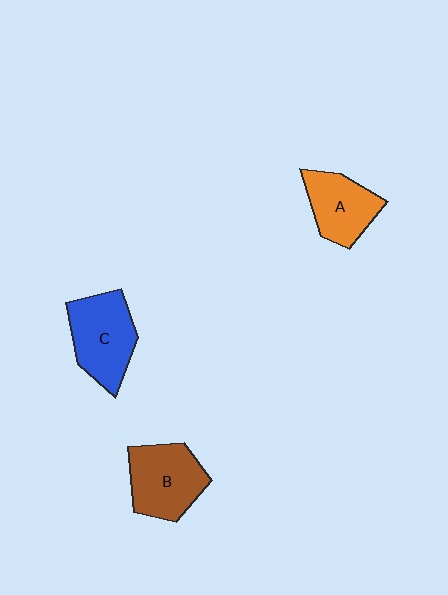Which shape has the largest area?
Shape C (blue).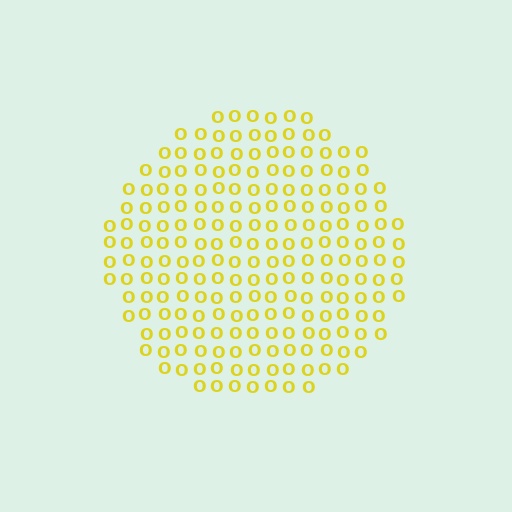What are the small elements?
The small elements are letter O's.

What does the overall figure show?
The overall figure shows a circle.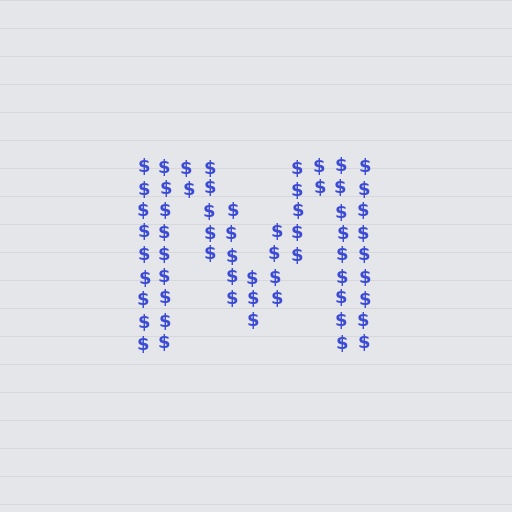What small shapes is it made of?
It is made of small dollar signs.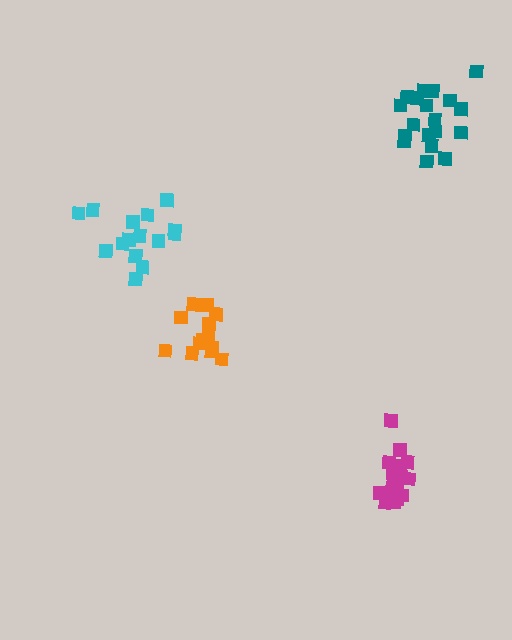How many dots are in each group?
Group 1: 18 dots, Group 2: 14 dots, Group 3: 15 dots, Group 4: 19 dots (66 total).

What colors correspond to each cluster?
The clusters are colored: magenta, orange, cyan, teal.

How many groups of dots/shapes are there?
There are 4 groups.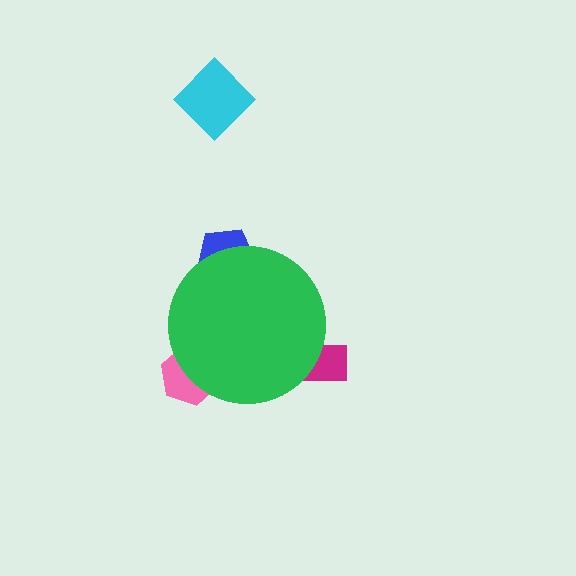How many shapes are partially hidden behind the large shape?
3 shapes are partially hidden.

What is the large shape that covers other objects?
A green circle.